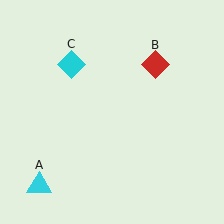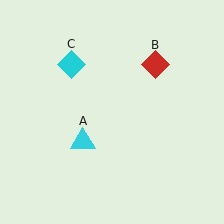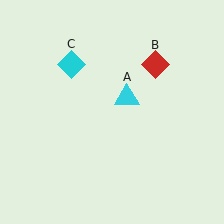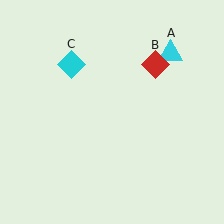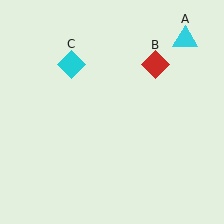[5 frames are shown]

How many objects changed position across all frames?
1 object changed position: cyan triangle (object A).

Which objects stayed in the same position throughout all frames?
Red diamond (object B) and cyan diamond (object C) remained stationary.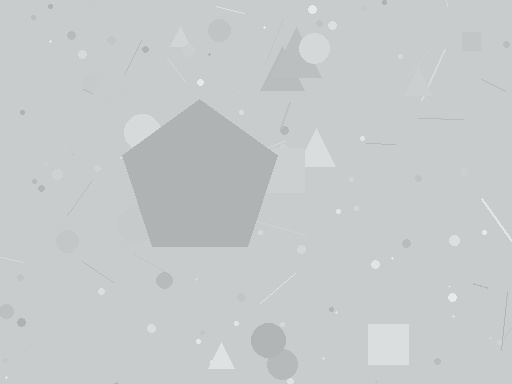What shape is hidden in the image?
A pentagon is hidden in the image.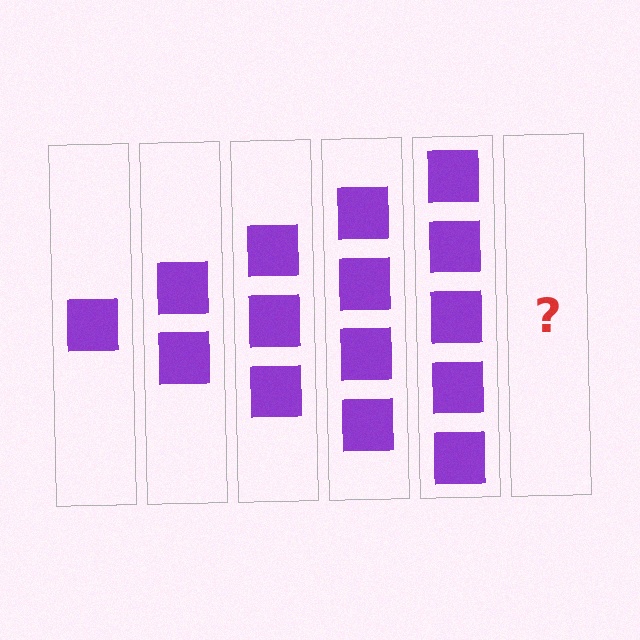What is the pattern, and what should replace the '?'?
The pattern is that each step adds one more square. The '?' should be 6 squares.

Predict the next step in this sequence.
The next step is 6 squares.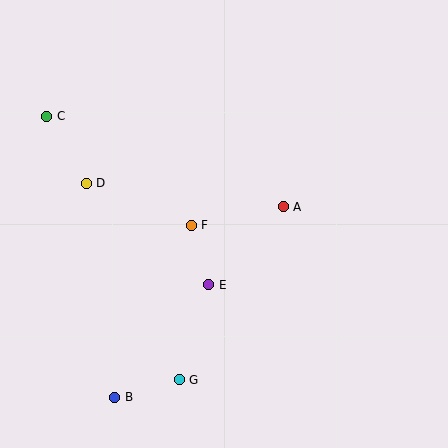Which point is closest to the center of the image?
Point F at (191, 225) is closest to the center.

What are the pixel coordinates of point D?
Point D is at (86, 183).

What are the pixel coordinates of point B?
Point B is at (115, 397).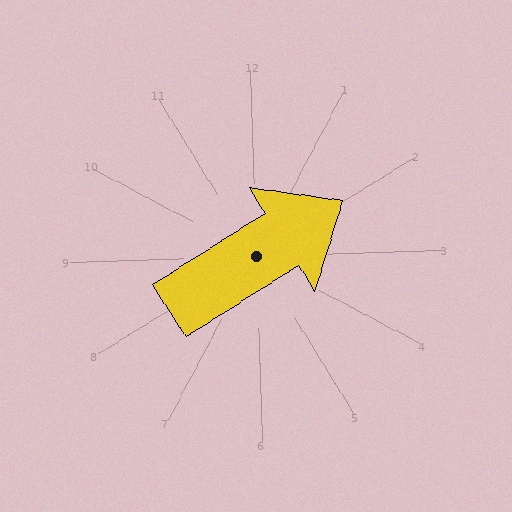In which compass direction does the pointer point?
Northeast.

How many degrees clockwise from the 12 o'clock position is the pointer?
Approximately 60 degrees.